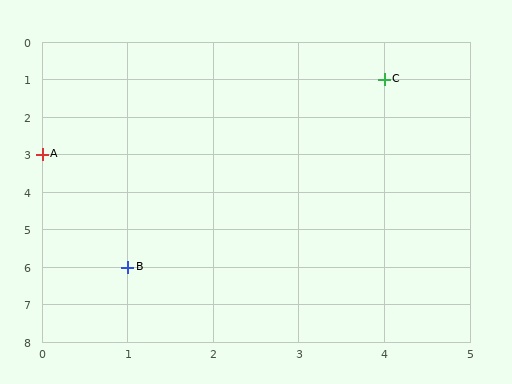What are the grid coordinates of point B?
Point B is at grid coordinates (1, 6).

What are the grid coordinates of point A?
Point A is at grid coordinates (0, 3).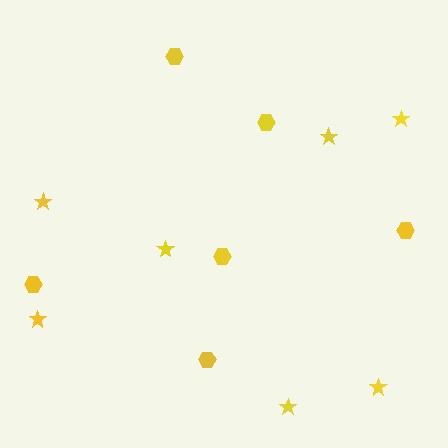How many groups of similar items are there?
There are 2 groups: one group of hexagons (6) and one group of stars (7).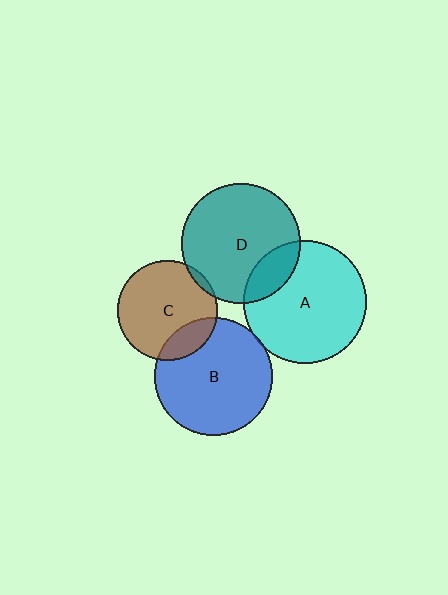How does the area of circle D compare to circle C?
Approximately 1.4 times.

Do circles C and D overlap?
Yes.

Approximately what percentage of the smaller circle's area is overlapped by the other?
Approximately 5%.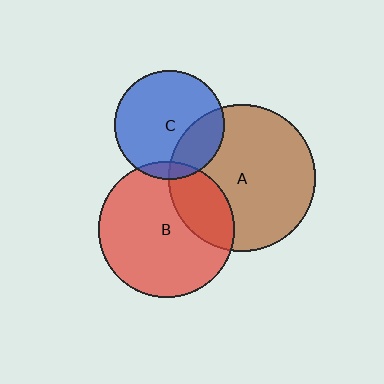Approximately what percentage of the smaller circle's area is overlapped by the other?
Approximately 25%.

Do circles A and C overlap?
Yes.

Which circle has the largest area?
Circle A (brown).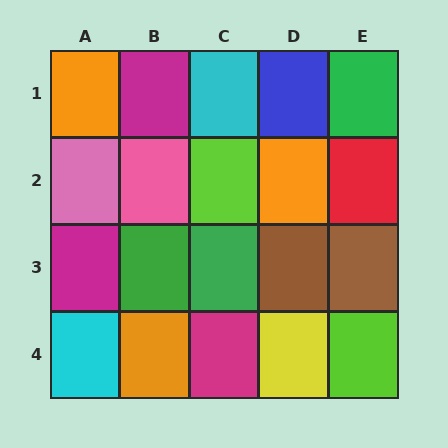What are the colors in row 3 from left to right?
Magenta, green, green, brown, brown.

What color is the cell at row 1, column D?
Blue.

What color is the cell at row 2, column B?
Pink.